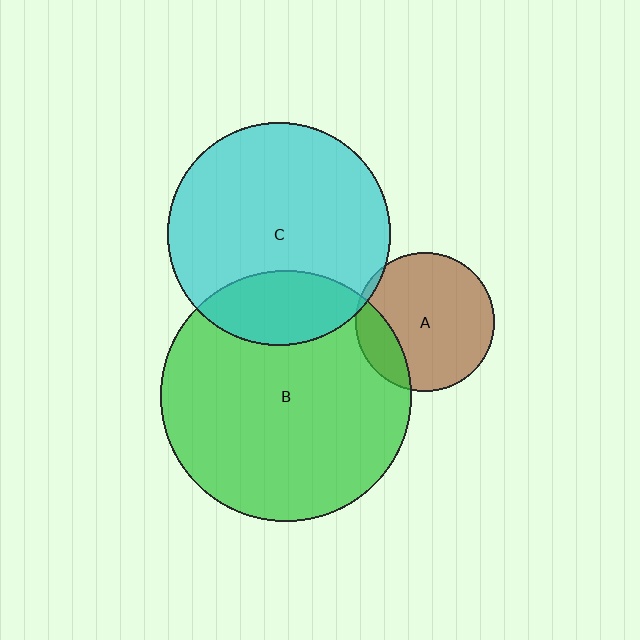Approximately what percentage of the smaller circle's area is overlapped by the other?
Approximately 5%.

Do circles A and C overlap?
Yes.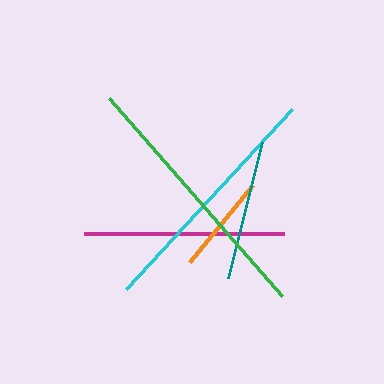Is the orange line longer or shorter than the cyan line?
The cyan line is longer than the orange line.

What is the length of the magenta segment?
The magenta segment is approximately 200 pixels long.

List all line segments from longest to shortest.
From longest to shortest: green, cyan, magenta, teal, orange.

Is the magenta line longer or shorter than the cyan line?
The cyan line is longer than the magenta line.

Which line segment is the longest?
The green line is the longest at approximately 263 pixels.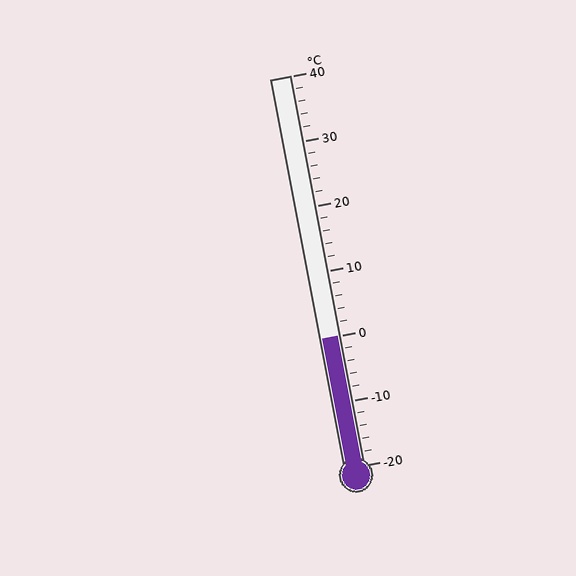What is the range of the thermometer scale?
The thermometer scale ranges from -20°C to 40°C.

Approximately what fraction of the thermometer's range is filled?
The thermometer is filled to approximately 35% of its range.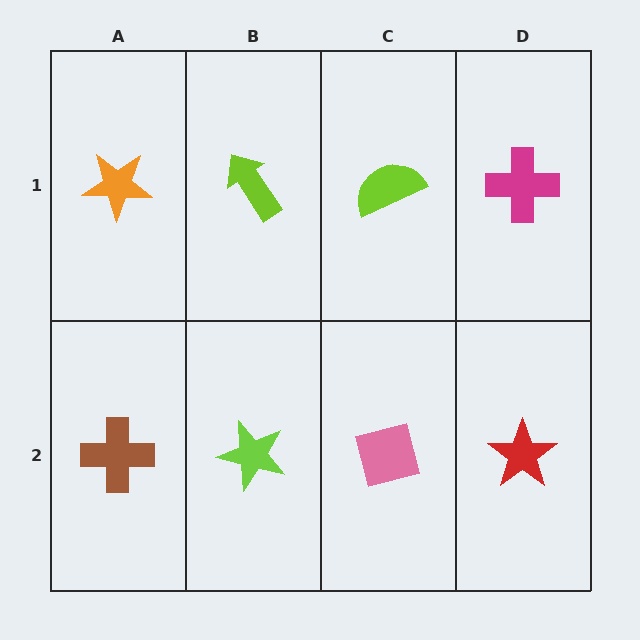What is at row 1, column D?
A magenta cross.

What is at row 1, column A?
An orange star.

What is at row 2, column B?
A lime star.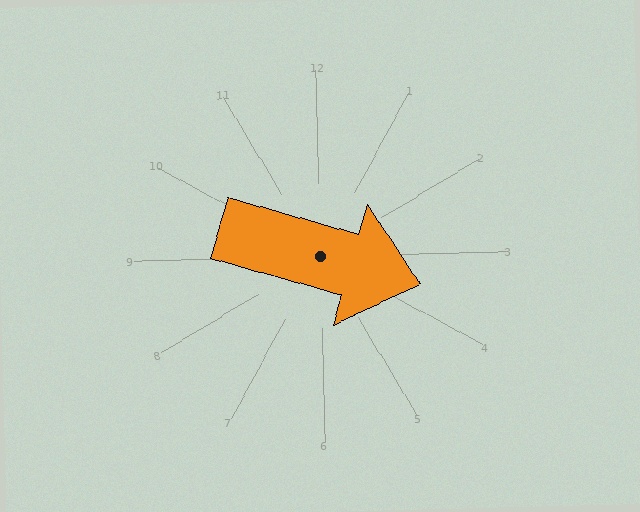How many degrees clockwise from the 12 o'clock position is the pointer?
Approximately 107 degrees.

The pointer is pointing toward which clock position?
Roughly 4 o'clock.